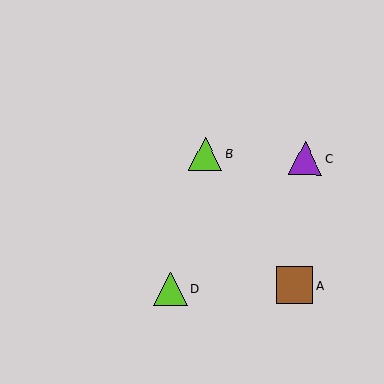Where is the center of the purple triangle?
The center of the purple triangle is at (305, 158).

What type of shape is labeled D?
Shape D is a lime triangle.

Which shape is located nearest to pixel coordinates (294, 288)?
The brown square (labeled A) at (294, 285) is nearest to that location.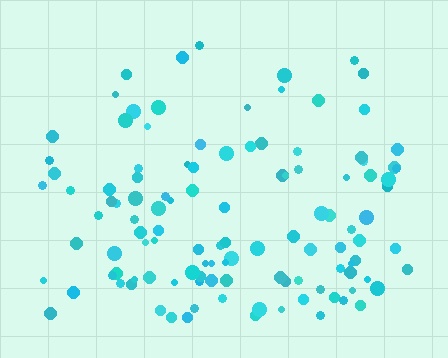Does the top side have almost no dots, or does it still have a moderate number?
Still a moderate number, just noticeably fewer than the bottom.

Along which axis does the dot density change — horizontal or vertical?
Vertical.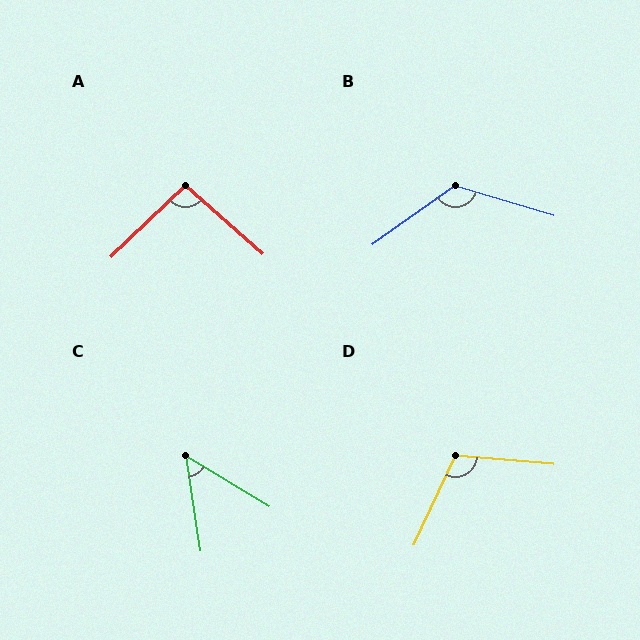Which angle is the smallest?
C, at approximately 50 degrees.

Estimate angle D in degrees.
Approximately 110 degrees.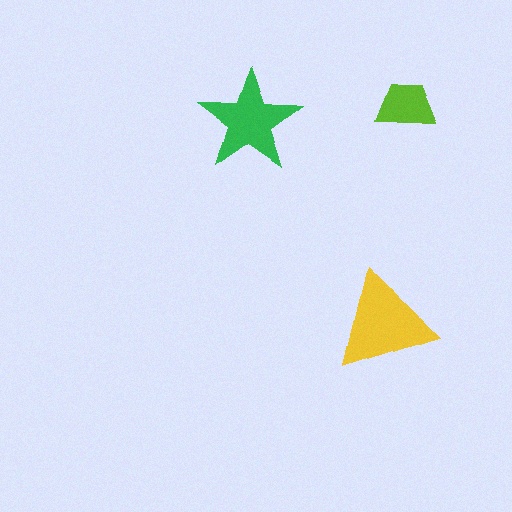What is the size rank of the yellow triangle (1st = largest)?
1st.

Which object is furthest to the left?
The green star is leftmost.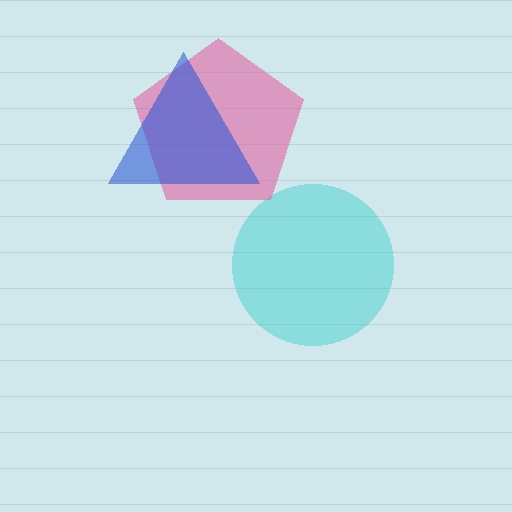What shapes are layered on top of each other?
The layered shapes are: a cyan circle, a pink pentagon, a blue triangle.